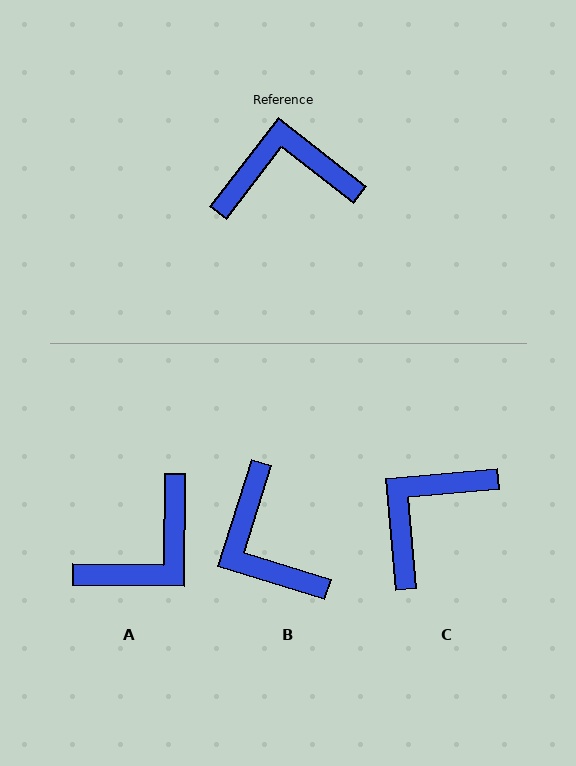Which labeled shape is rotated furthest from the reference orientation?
A, about 143 degrees away.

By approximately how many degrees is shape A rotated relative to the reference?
Approximately 143 degrees clockwise.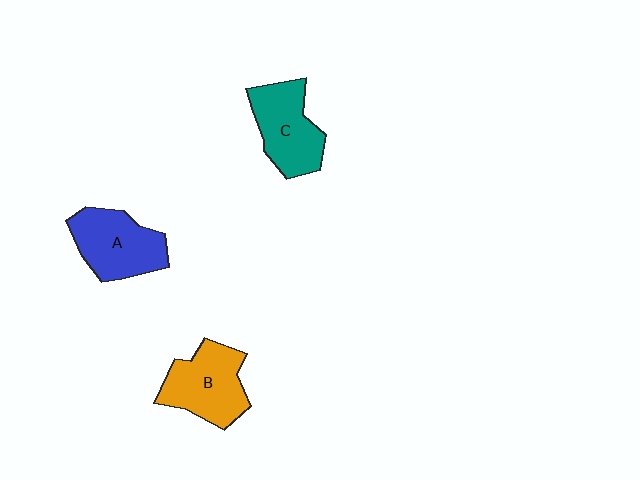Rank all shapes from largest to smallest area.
From largest to smallest: B (orange), A (blue), C (teal).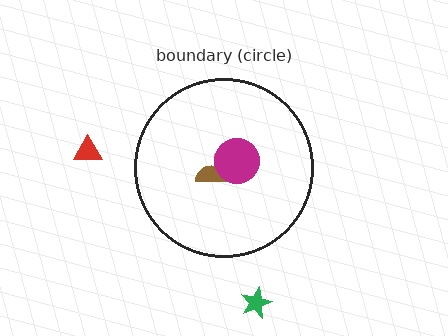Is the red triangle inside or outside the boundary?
Outside.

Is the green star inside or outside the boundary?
Outside.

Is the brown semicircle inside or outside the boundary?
Inside.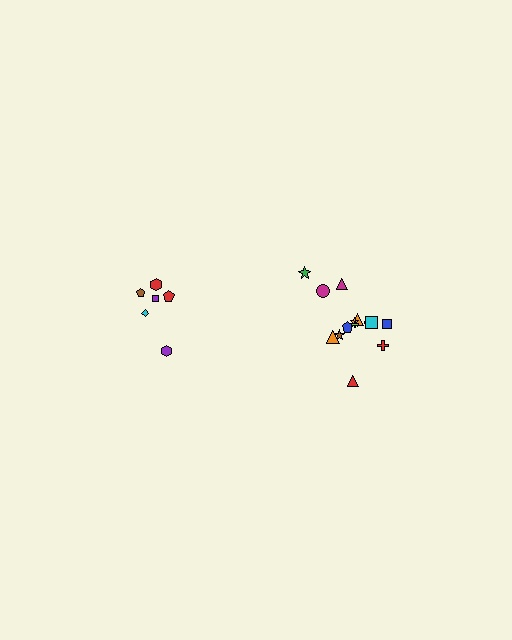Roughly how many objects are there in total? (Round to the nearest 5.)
Roughly 20 objects in total.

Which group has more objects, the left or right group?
The right group.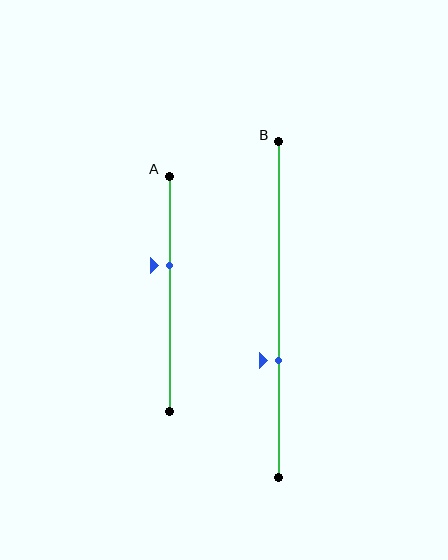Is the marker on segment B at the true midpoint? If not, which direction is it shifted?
No, the marker on segment B is shifted downward by about 15% of the segment length.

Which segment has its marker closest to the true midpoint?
Segment A has its marker closest to the true midpoint.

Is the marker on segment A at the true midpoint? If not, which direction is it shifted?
No, the marker on segment A is shifted upward by about 12% of the segment length.